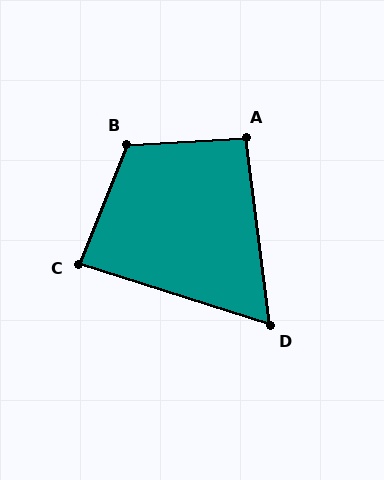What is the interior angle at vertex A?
Approximately 94 degrees (approximately right).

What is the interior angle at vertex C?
Approximately 86 degrees (approximately right).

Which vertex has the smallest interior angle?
D, at approximately 65 degrees.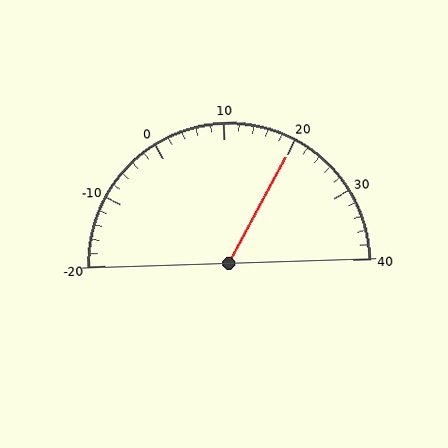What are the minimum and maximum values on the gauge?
The gauge ranges from -20 to 40.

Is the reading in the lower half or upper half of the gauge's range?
The reading is in the upper half of the range (-20 to 40).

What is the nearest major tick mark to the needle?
The nearest major tick mark is 20.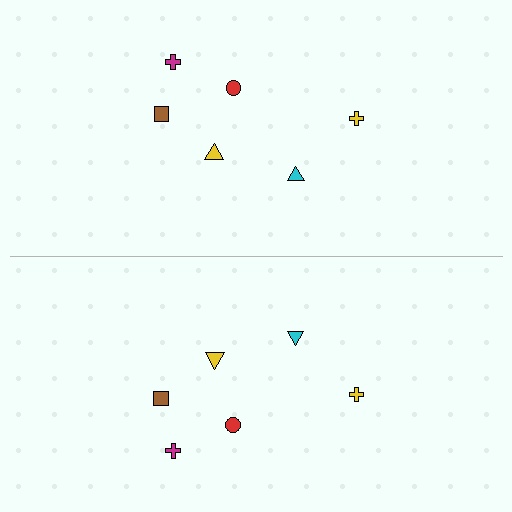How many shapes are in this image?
There are 12 shapes in this image.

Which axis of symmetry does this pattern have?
The pattern has a horizontal axis of symmetry running through the center of the image.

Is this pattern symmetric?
Yes, this pattern has bilateral (reflection) symmetry.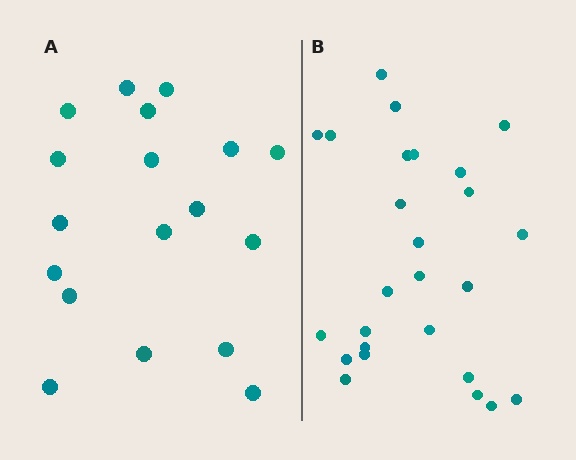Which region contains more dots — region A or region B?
Region B (the right region) has more dots.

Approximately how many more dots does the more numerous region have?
Region B has roughly 8 or so more dots than region A.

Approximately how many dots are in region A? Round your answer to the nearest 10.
About 20 dots. (The exact count is 18, which rounds to 20.)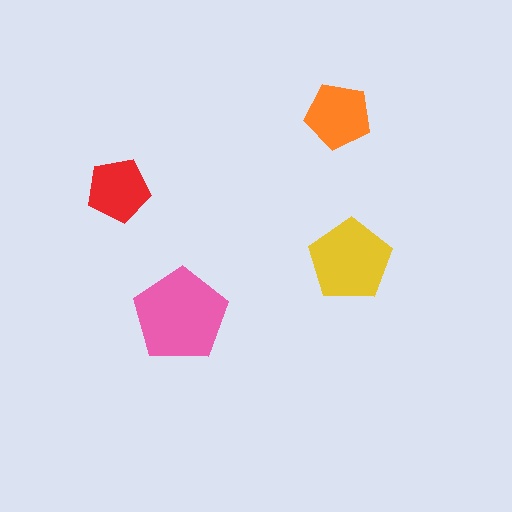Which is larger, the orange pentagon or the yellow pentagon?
The yellow one.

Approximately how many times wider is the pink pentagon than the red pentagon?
About 1.5 times wider.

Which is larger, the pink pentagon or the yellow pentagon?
The pink one.